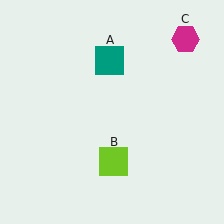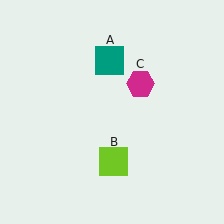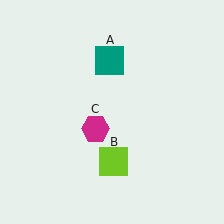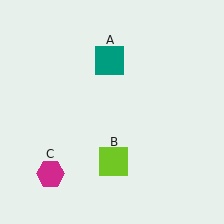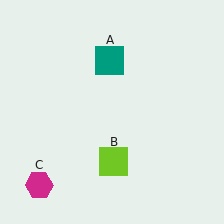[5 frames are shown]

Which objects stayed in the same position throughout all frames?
Teal square (object A) and lime square (object B) remained stationary.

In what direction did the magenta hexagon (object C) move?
The magenta hexagon (object C) moved down and to the left.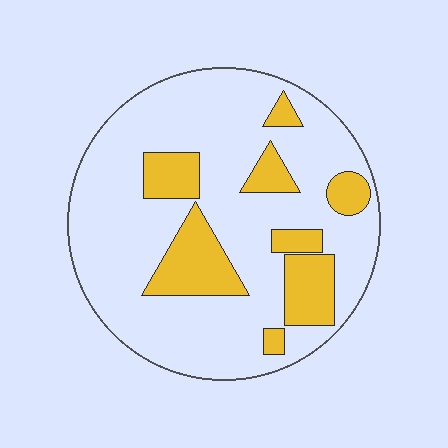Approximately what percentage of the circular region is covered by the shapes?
Approximately 25%.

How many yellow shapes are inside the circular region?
8.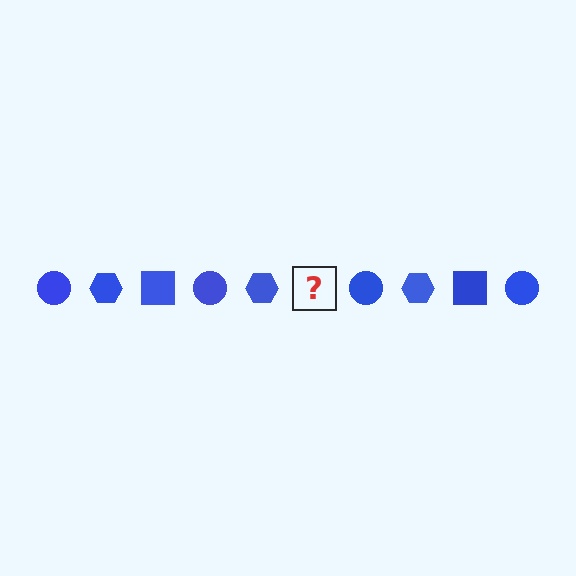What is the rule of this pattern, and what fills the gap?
The rule is that the pattern cycles through circle, hexagon, square shapes in blue. The gap should be filled with a blue square.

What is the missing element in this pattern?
The missing element is a blue square.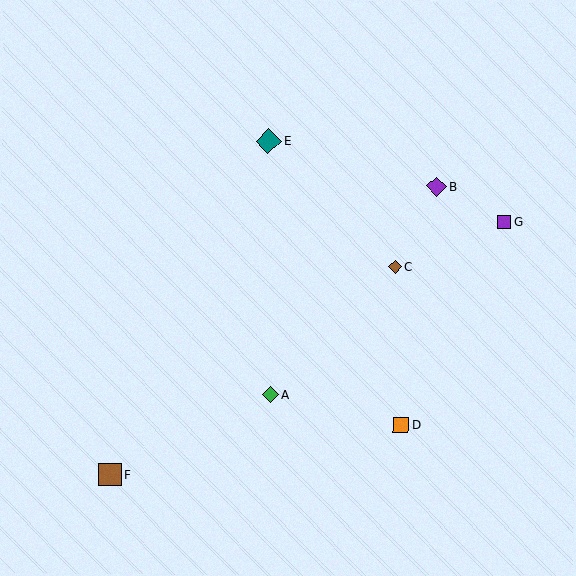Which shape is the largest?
The teal diamond (labeled E) is the largest.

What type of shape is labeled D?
Shape D is an orange square.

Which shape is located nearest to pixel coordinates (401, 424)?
The orange square (labeled D) at (401, 425) is nearest to that location.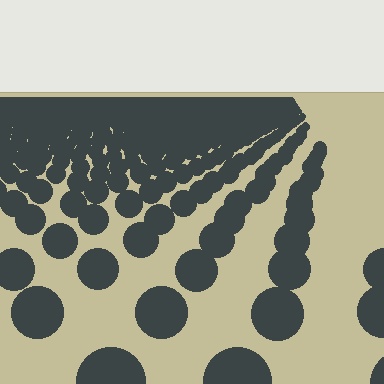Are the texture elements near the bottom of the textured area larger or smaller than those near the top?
Larger. Near the bottom, elements are closer to the viewer and appear at a bigger on-screen size.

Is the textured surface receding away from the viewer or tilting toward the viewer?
The surface is receding away from the viewer. Texture elements get smaller and denser toward the top.